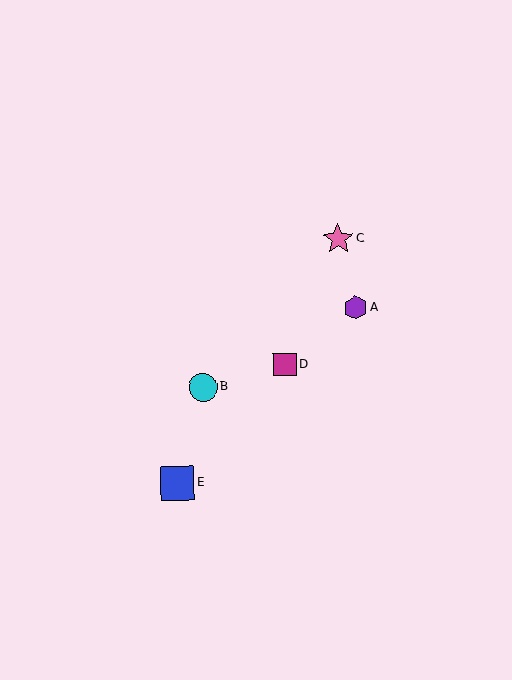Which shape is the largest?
The blue square (labeled E) is the largest.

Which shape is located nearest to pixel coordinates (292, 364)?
The magenta square (labeled D) at (285, 365) is nearest to that location.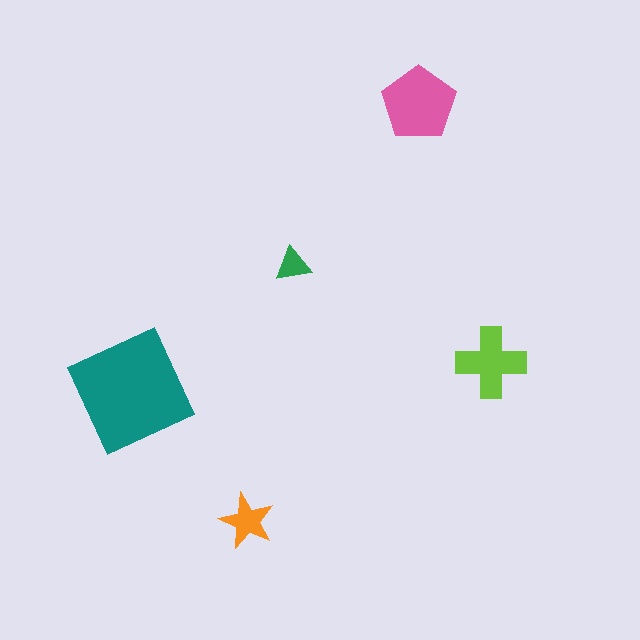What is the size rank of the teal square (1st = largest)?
1st.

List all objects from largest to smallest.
The teal square, the pink pentagon, the lime cross, the orange star, the green triangle.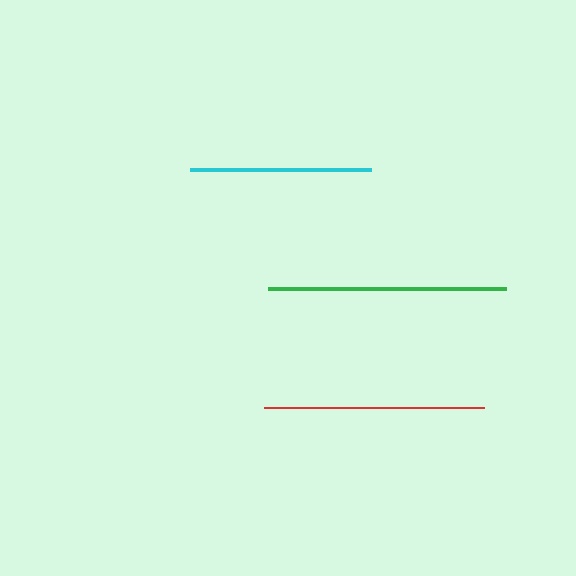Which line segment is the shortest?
The cyan line is the shortest at approximately 181 pixels.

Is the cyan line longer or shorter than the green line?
The green line is longer than the cyan line.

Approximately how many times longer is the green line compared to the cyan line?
The green line is approximately 1.3 times the length of the cyan line.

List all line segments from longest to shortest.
From longest to shortest: green, red, cyan.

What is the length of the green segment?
The green segment is approximately 238 pixels long.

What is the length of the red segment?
The red segment is approximately 221 pixels long.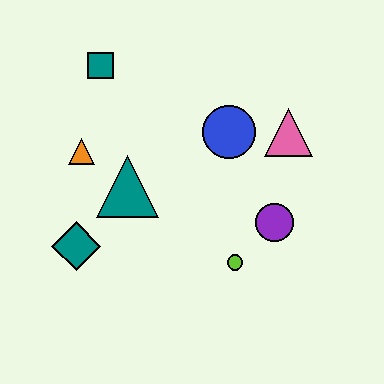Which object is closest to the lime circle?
The purple circle is closest to the lime circle.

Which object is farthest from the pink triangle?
The teal diamond is farthest from the pink triangle.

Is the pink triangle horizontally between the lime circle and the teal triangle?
No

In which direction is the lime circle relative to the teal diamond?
The lime circle is to the right of the teal diamond.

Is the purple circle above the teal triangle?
No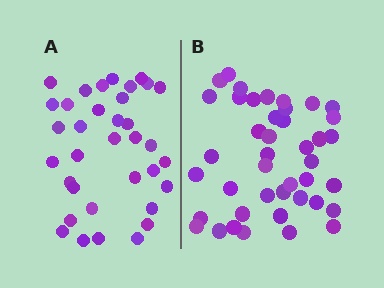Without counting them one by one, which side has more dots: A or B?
Region B (the right region) has more dots.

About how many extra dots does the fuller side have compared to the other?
Region B has roughly 8 or so more dots than region A.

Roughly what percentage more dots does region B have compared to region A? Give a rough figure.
About 20% more.